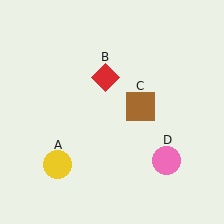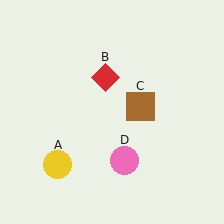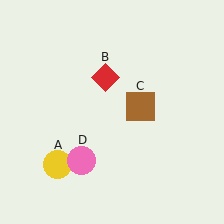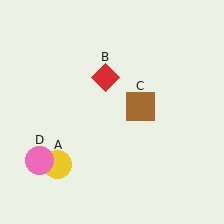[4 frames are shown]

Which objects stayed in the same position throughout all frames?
Yellow circle (object A) and red diamond (object B) and brown square (object C) remained stationary.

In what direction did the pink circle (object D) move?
The pink circle (object D) moved left.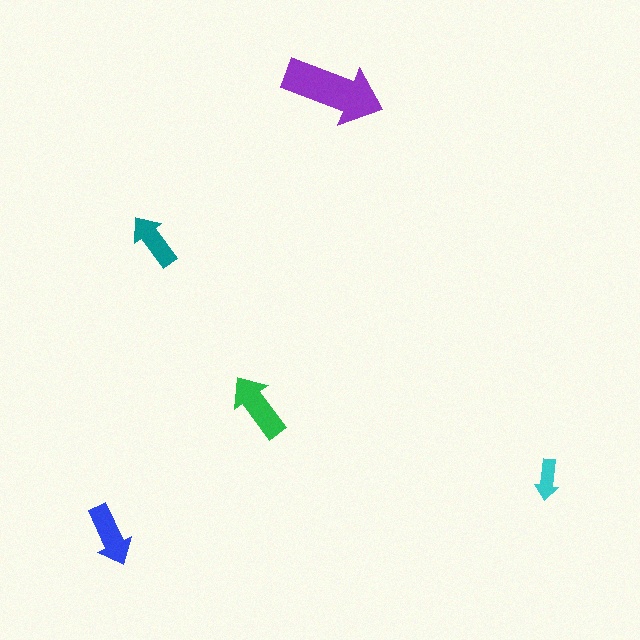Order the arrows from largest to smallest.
the purple one, the green one, the blue one, the teal one, the cyan one.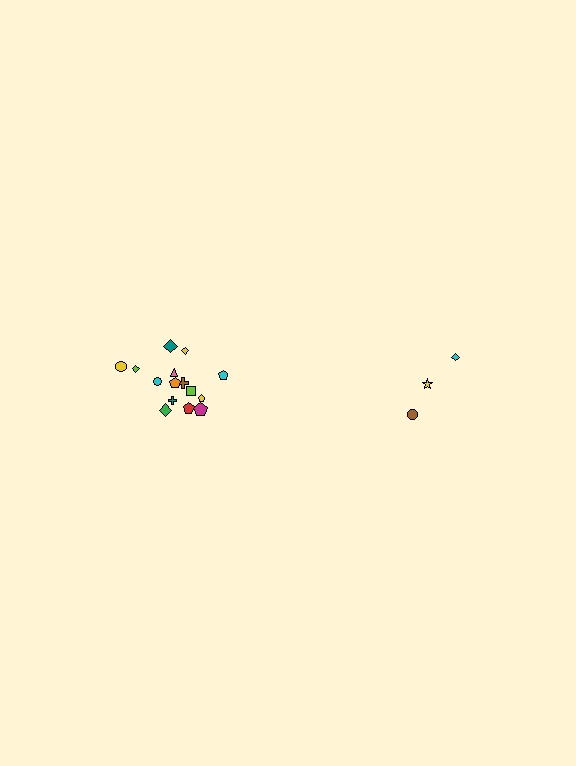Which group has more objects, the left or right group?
The left group.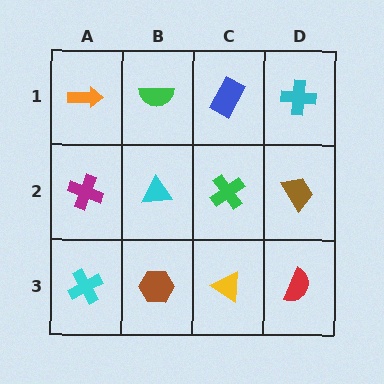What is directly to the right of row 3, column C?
A red semicircle.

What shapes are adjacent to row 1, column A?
A magenta cross (row 2, column A), a green semicircle (row 1, column B).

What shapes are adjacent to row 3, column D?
A brown trapezoid (row 2, column D), a yellow triangle (row 3, column C).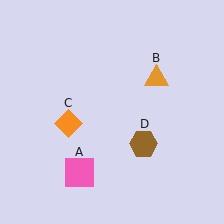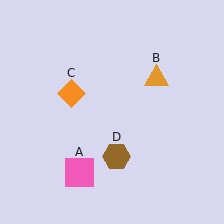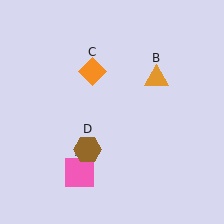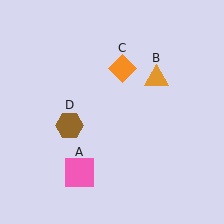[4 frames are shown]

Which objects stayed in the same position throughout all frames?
Pink square (object A) and orange triangle (object B) remained stationary.